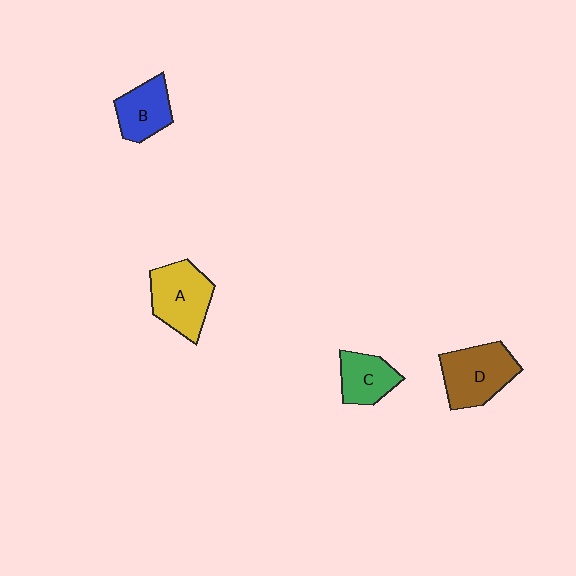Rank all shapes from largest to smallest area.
From largest to smallest: D (brown), A (yellow), B (blue), C (green).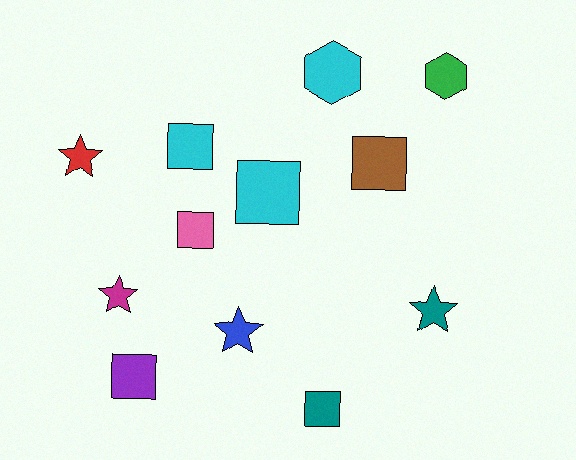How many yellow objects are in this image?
There are no yellow objects.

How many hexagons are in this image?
There are 2 hexagons.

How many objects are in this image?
There are 12 objects.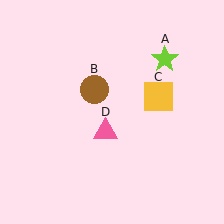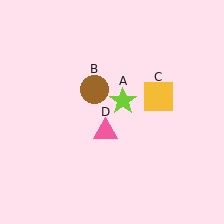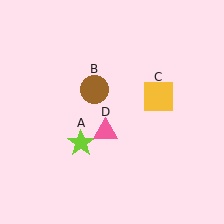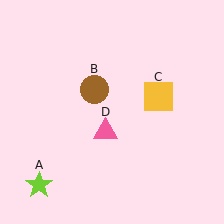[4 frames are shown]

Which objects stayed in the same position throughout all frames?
Brown circle (object B) and yellow square (object C) and pink triangle (object D) remained stationary.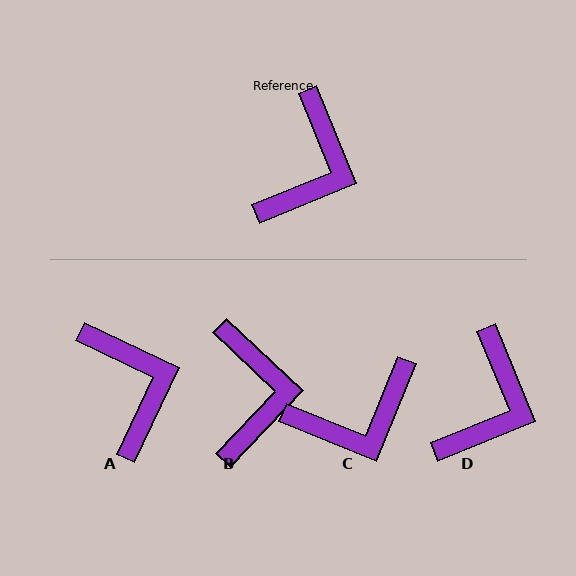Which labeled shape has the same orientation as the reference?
D.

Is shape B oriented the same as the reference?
No, it is off by about 24 degrees.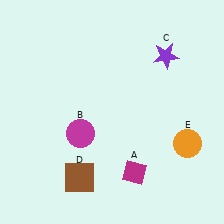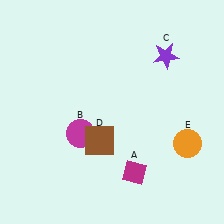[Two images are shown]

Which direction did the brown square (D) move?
The brown square (D) moved up.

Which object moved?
The brown square (D) moved up.